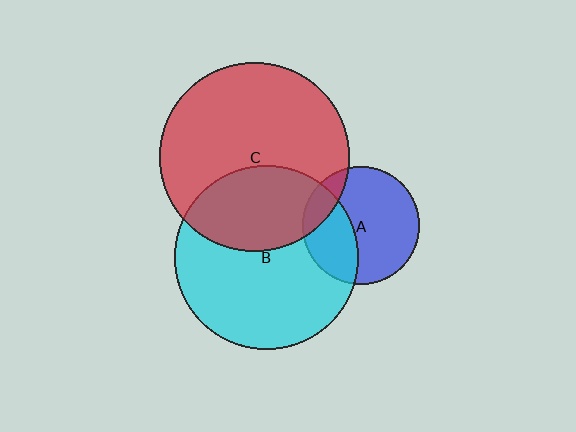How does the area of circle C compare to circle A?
Approximately 2.6 times.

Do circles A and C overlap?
Yes.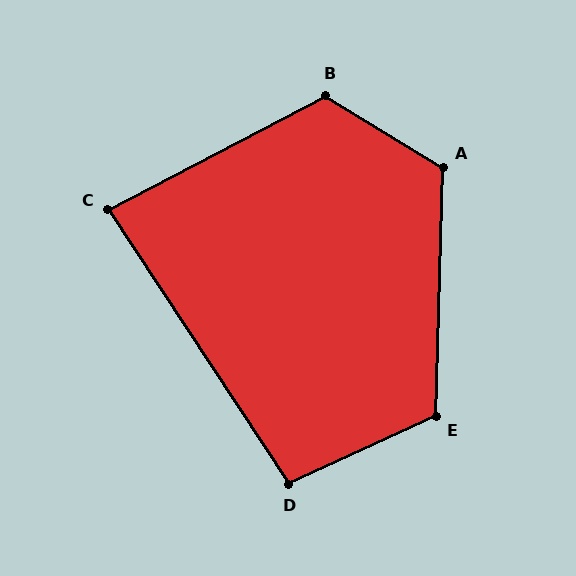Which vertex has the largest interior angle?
B, at approximately 121 degrees.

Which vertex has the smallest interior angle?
C, at approximately 84 degrees.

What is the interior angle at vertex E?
Approximately 116 degrees (obtuse).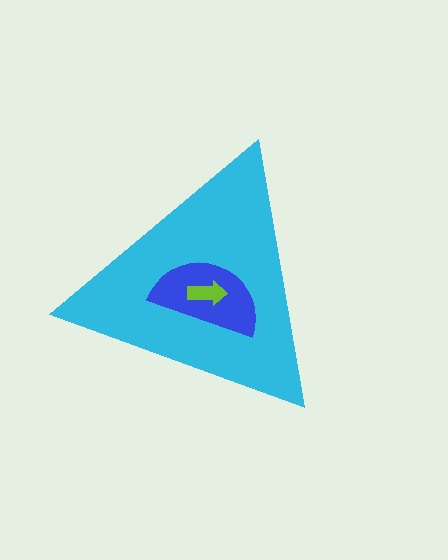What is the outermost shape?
The cyan triangle.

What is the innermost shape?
The lime arrow.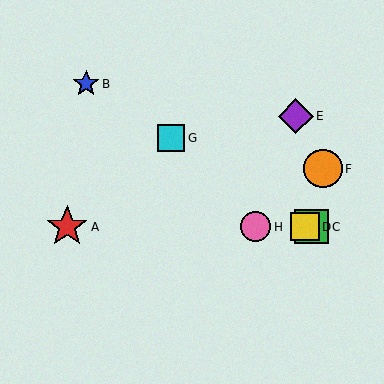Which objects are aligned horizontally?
Objects A, C, D, H are aligned horizontally.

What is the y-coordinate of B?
Object B is at y≈84.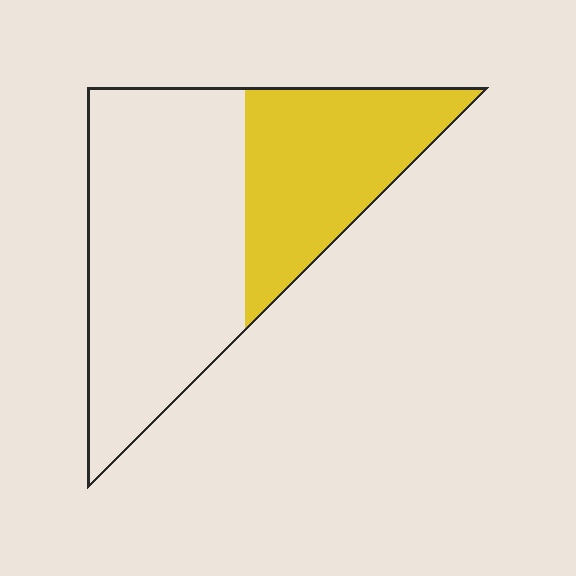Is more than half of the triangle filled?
No.